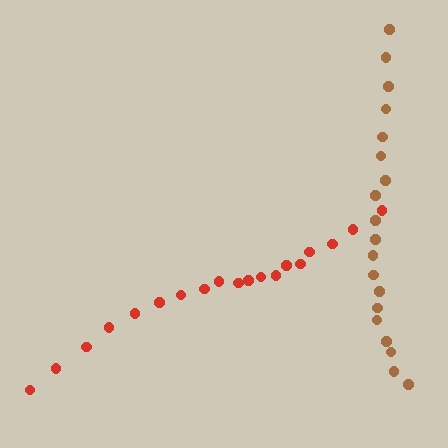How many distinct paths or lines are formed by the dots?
There are 2 distinct paths.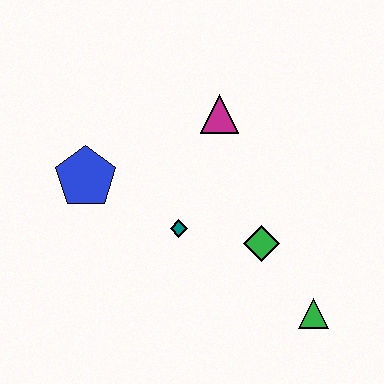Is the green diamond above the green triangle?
Yes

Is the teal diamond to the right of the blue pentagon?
Yes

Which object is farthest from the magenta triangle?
The green triangle is farthest from the magenta triangle.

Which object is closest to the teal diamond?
The green diamond is closest to the teal diamond.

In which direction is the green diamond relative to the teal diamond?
The green diamond is to the right of the teal diamond.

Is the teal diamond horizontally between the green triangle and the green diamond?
No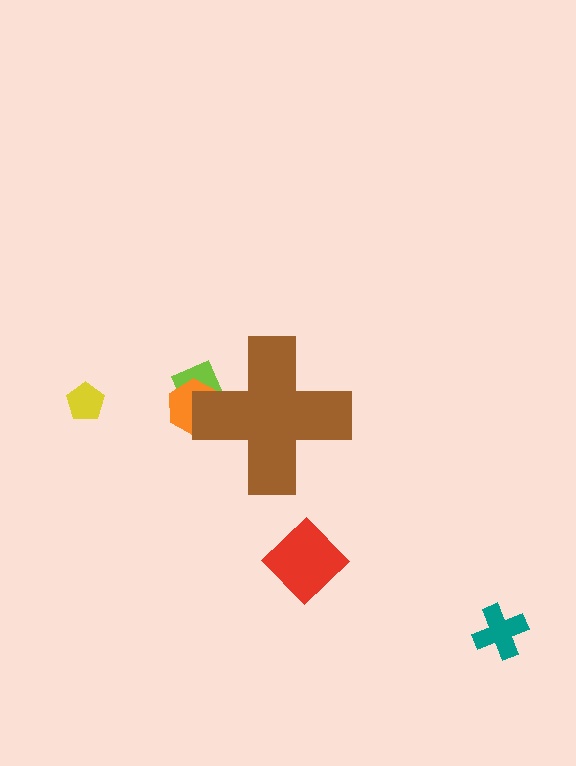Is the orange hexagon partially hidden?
Yes, the orange hexagon is partially hidden behind the brown cross.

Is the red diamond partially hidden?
No, the red diamond is fully visible.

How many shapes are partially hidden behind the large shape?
2 shapes are partially hidden.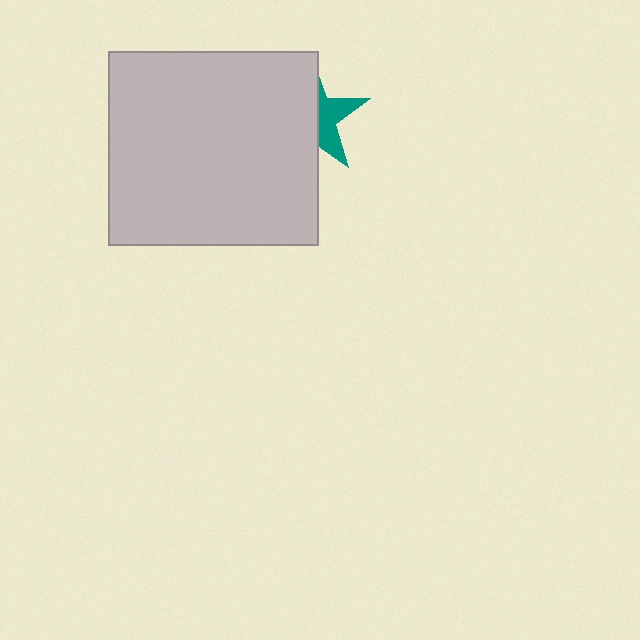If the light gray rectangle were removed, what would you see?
You would see the complete teal star.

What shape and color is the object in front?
The object in front is a light gray rectangle.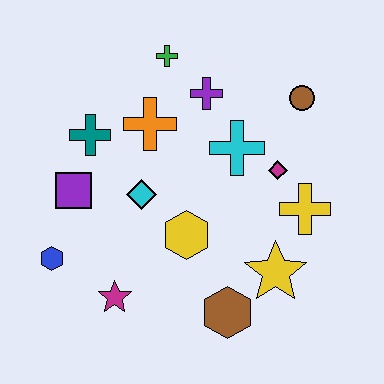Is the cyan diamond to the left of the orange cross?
Yes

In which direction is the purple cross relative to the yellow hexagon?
The purple cross is above the yellow hexagon.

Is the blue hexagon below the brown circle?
Yes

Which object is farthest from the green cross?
The brown hexagon is farthest from the green cross.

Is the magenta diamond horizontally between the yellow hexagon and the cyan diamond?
No